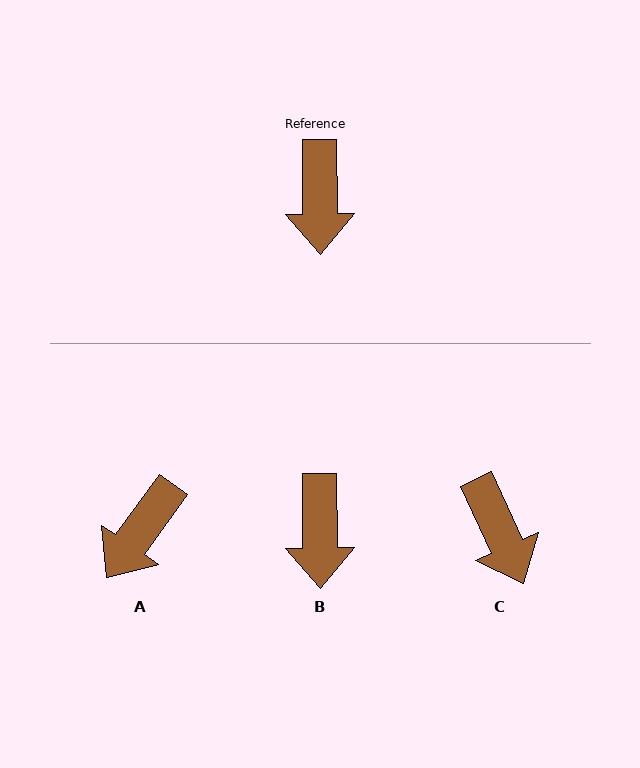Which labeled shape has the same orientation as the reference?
B.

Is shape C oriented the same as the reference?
No, it is off by about 24 degrees.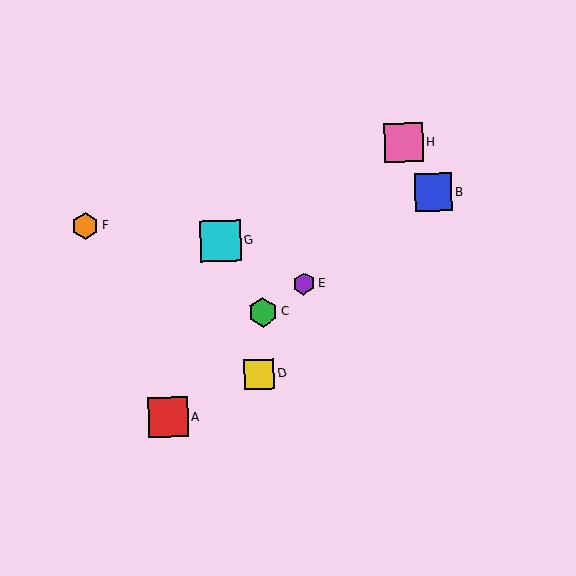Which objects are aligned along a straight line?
Objects B, C, E are aligned along a straight line.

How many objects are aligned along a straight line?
3 objects (B, C, E) are aligned along a straight line.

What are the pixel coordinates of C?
Object C is at (263, 312).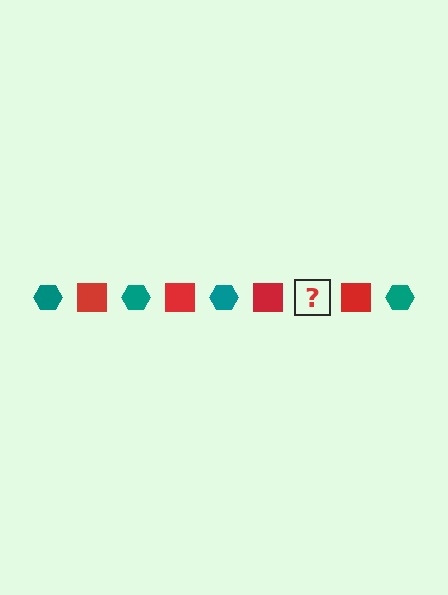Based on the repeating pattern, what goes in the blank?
The blank should be a teal hexagon.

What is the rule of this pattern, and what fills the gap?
The rule is that the pattern alternates between teal hexagon and red square. The gap should be filled with a teal hexagon.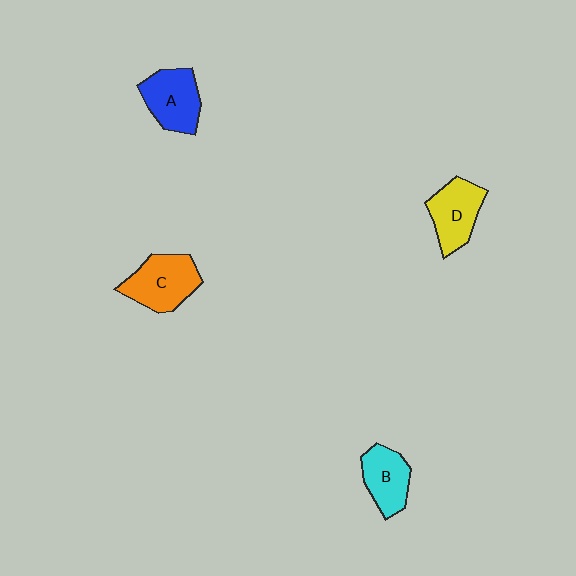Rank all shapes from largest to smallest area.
From largest to smallest: C (orange), A (blue), D (yellow), B (cyan).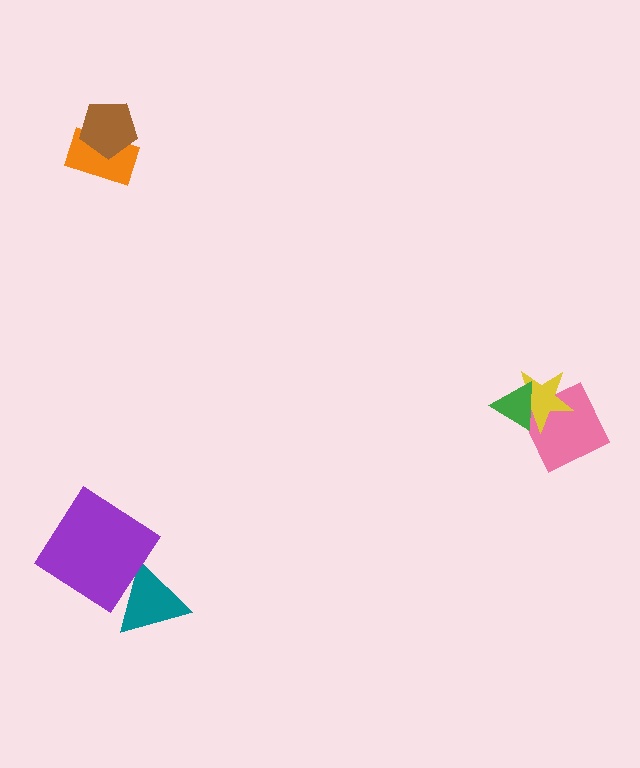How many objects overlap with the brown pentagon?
1 object overlaps with the brown pentagon.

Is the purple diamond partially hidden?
No, no other shape covers it.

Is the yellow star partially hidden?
Yes, it is partially covered by another shape.